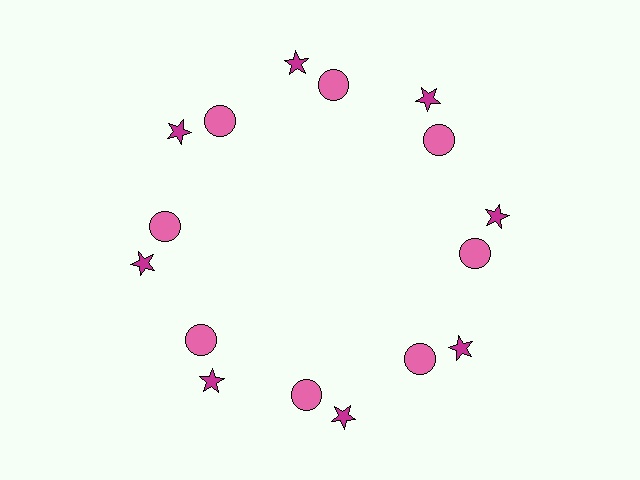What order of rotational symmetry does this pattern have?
This pattern has 8-fold rotational symmetry.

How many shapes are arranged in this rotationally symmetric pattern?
There are 16 shapes, arranged in 8 groups of 2.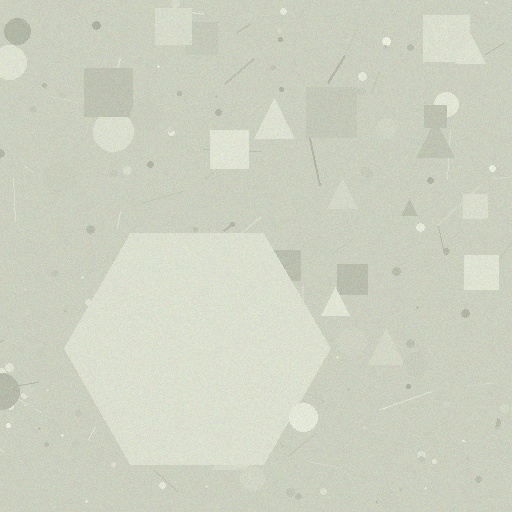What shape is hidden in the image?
A hexagon is hidden in the image.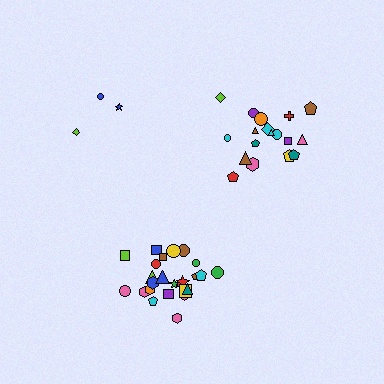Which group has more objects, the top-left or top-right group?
The top-right group.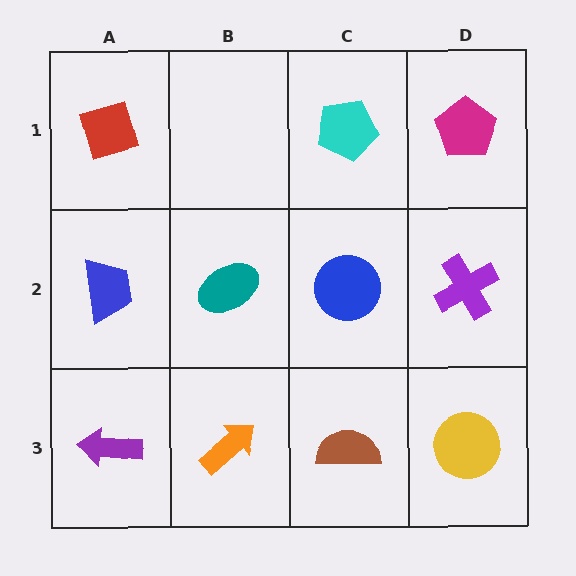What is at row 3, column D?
A yellow circle.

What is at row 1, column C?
A cyan pentagon.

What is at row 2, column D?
A purple cross.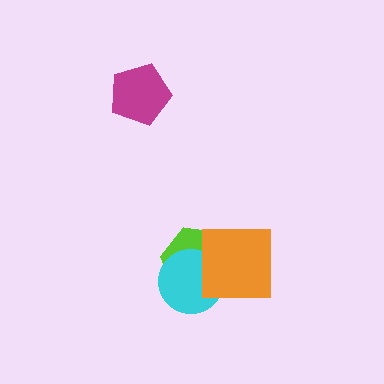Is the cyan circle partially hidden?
Yes, it is partially covered by another shape.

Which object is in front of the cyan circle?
The orange square is in front of the cyan circle.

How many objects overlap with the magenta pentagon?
0 objects overlap with the magenta pentagon.